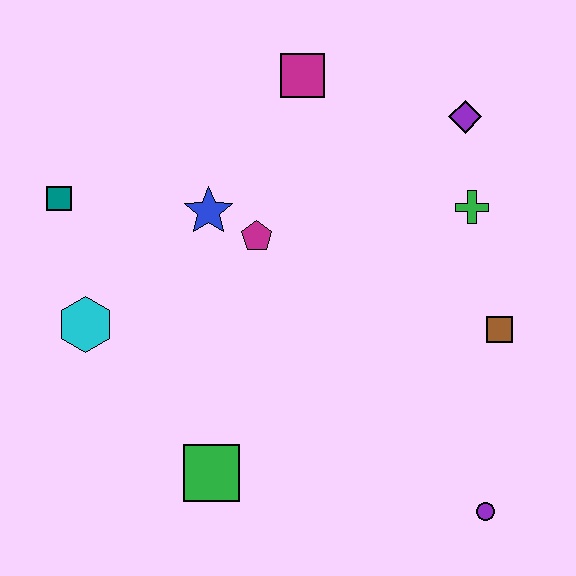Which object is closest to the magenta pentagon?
The blue star is closest to the magenta pentagon.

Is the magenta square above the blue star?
Yes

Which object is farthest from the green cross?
The teal square is farthest from the green cross.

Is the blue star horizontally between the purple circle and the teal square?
Yes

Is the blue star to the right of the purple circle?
No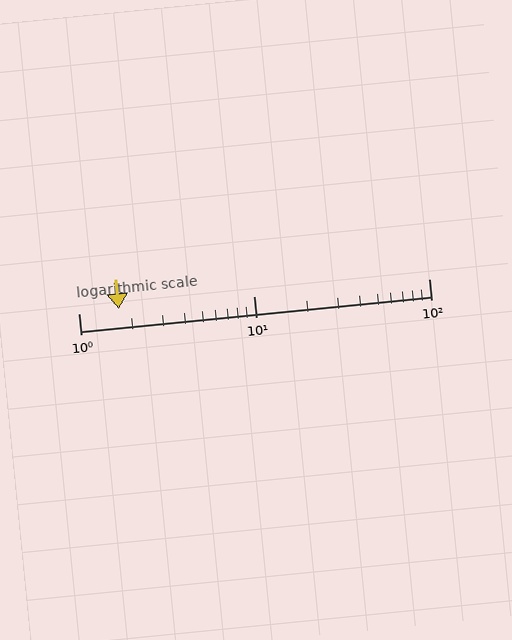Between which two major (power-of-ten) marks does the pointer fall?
The pointer is between 1 and 10.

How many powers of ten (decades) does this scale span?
The scale spans 2 decades, from 1 to 100.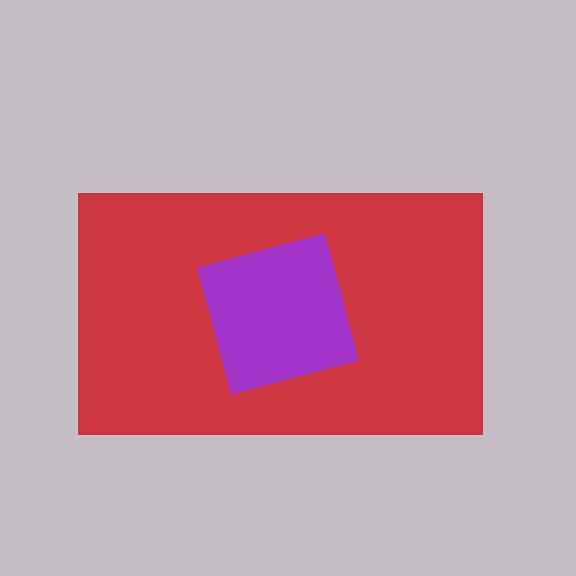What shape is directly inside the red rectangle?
The purple square.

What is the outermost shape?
The red rectangle.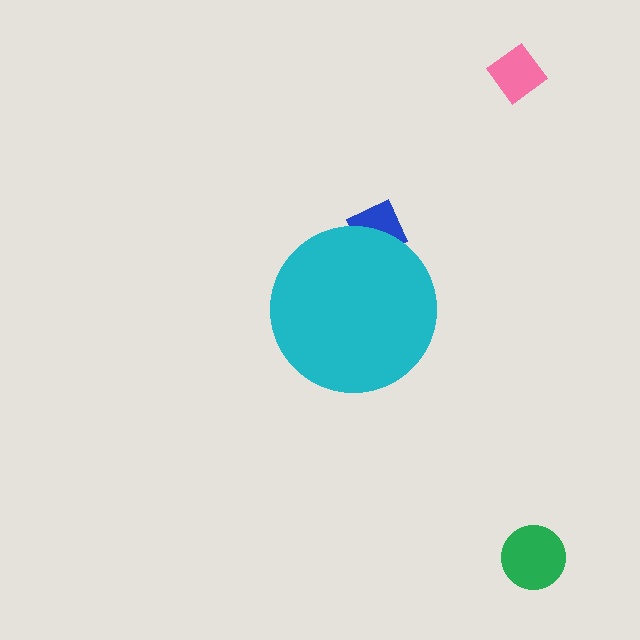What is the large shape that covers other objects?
A cyan circle.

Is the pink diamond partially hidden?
No, the pink diamond is fully visible.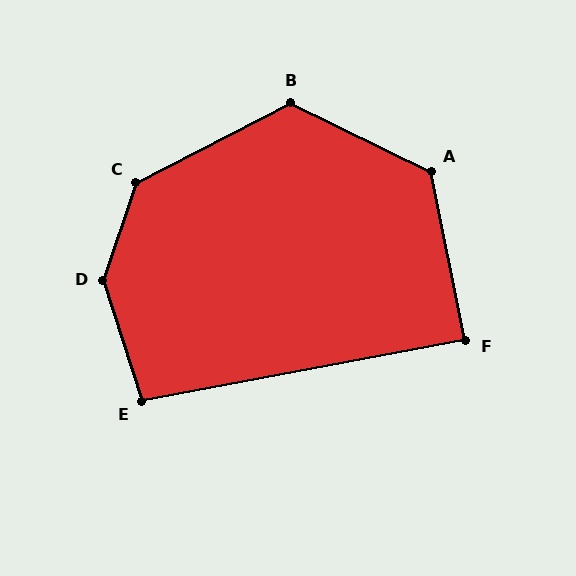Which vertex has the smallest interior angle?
F, at approximately 89 degrees.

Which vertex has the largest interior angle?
D, at approximately 144 degrees.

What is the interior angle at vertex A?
Approximately 127 degrees (obtuse).